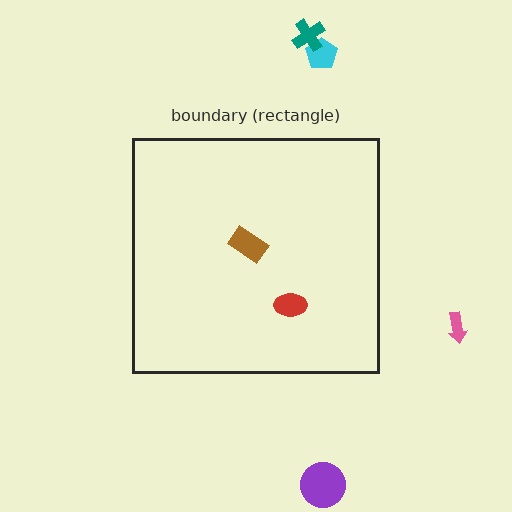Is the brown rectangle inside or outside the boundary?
Inside.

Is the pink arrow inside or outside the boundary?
Outside.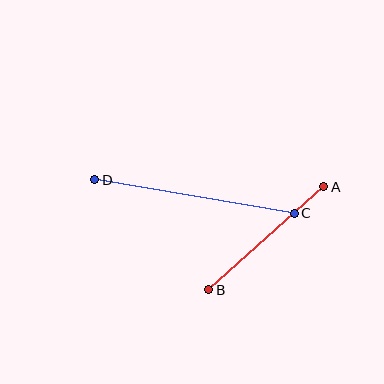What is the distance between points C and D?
The distance is approximately 203 pixels.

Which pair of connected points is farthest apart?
Points C and D are farthest apart.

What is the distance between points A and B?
The distance is approximately 155 pixels.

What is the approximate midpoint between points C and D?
The midpoint is at approximately (195, 196) pixels.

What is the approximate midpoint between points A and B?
The midpoint is at approximately (266, 238) pixels.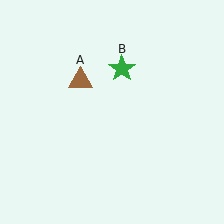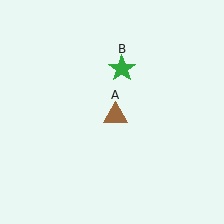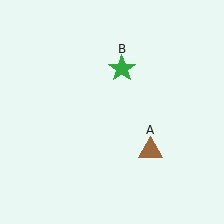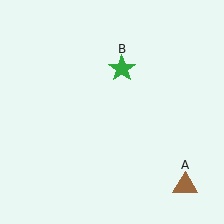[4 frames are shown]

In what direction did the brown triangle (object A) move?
The brown triangle (object A) moved down and to the right.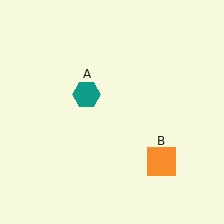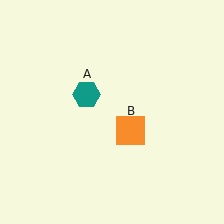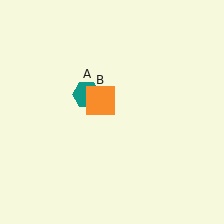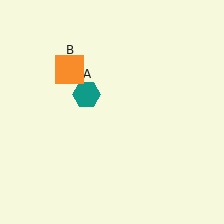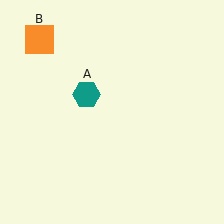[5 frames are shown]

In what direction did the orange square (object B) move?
The orange square (object B) moved up and to the left.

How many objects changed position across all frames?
1 object changed position: orange square (object B).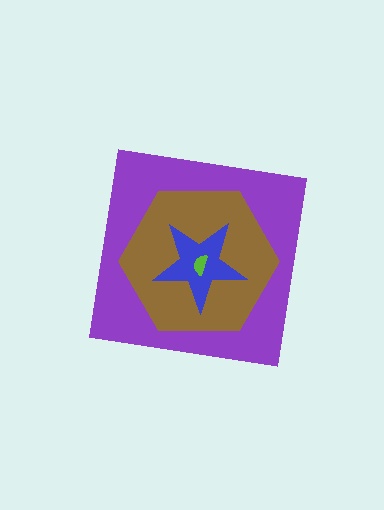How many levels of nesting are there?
4.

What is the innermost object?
The lime semicircle.